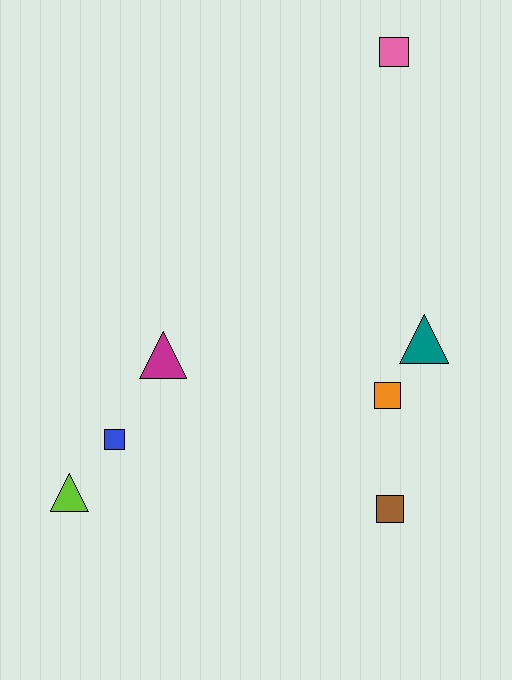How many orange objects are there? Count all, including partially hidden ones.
There is 1 orange object.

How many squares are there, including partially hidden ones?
There are 4 squares.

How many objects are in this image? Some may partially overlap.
There are 7 objects.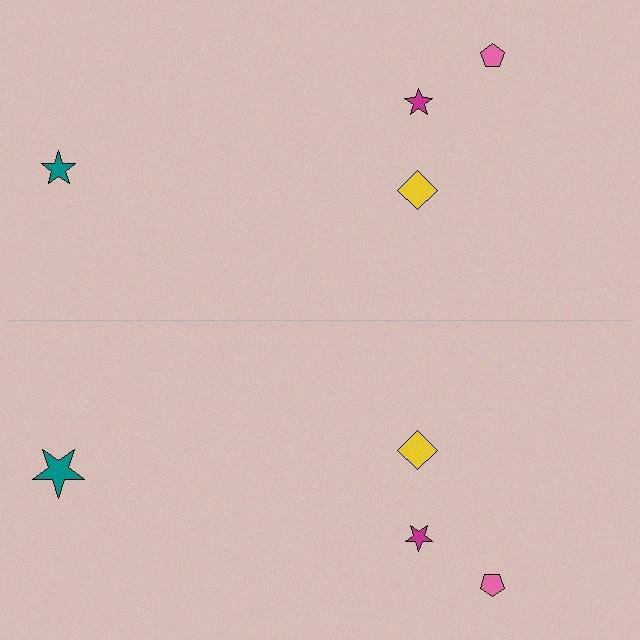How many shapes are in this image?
There are 8 shapes in this image.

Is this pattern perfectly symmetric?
No, the pattern is not perfectly symmetric. The teal star on the bottom side has a different size than its mirror counterpart.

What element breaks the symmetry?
The teal star on the bottom side has a different size than its mirror counterpart.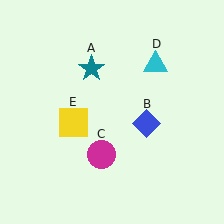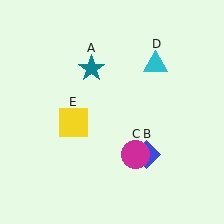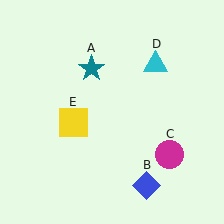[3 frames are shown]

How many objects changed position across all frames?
2 objects changed position: blue diamond (object B), magenta circle (object C).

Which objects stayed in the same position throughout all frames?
Teal star (object A) and cyan triangle (object D) and yellow square (object E) remained stationary.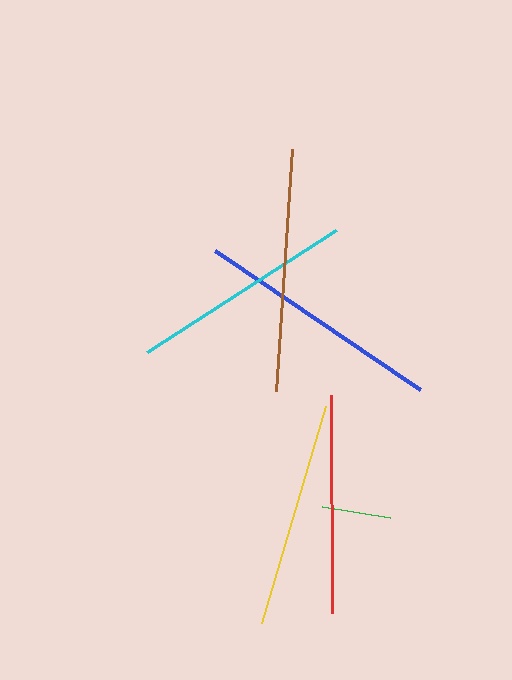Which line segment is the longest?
The blue line is the longest at approximately 248 pixels.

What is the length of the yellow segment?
The yellow segment is approximately 227 pixels long.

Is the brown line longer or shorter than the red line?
The brown line is longer than the red line.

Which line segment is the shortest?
The green line is the shortest at approximately 69 pixels.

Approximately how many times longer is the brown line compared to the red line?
The brown line is approximately 1.1 times the length of the red line.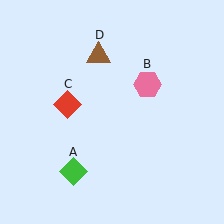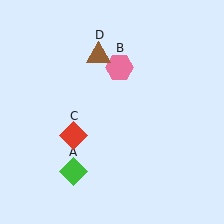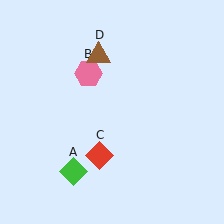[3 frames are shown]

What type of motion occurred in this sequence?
The pink hexagon (object B), red diamond (object C) rotated counterclockwise around the center of the scene.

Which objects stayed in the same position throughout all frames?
Green diamond (object A) and brown triangle (object D) remained stationary.